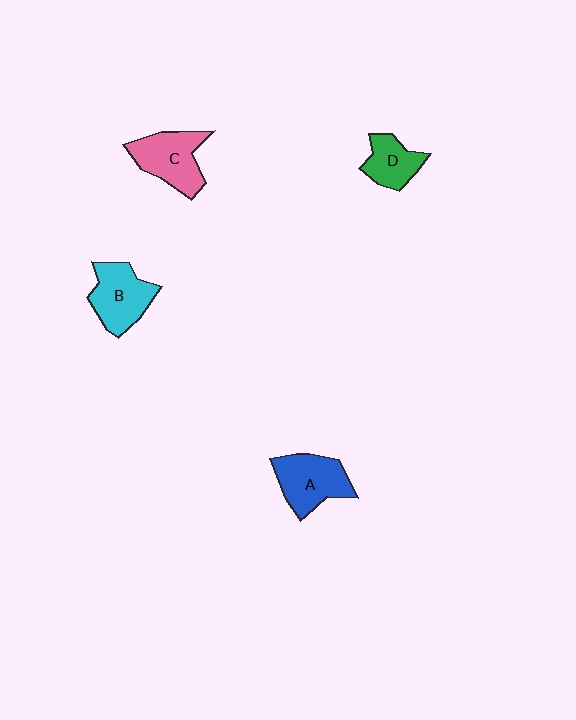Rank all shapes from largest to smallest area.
From largest to smallest: A (blue), C (pink), B (cyan), D (green).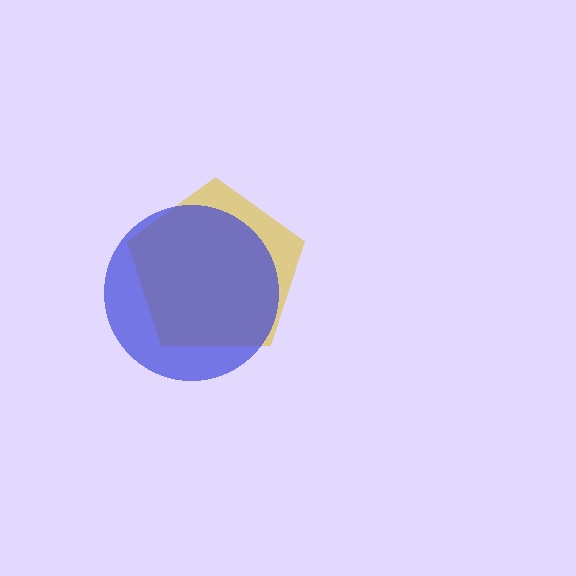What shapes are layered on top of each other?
The layered shapes are: a yellow pentagon, a blue circle.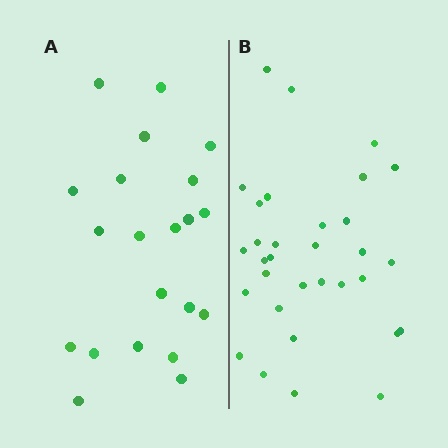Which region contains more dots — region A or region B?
Region B (the right region) has more dots.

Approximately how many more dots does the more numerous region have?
Region B has roughly 12 or so more dots than region A.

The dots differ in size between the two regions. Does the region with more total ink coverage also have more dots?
No. Region A has more total ink coverage because its dots are larger, but region B actually contains more individual dots. Total area can be misleading — the number of items is what matters here.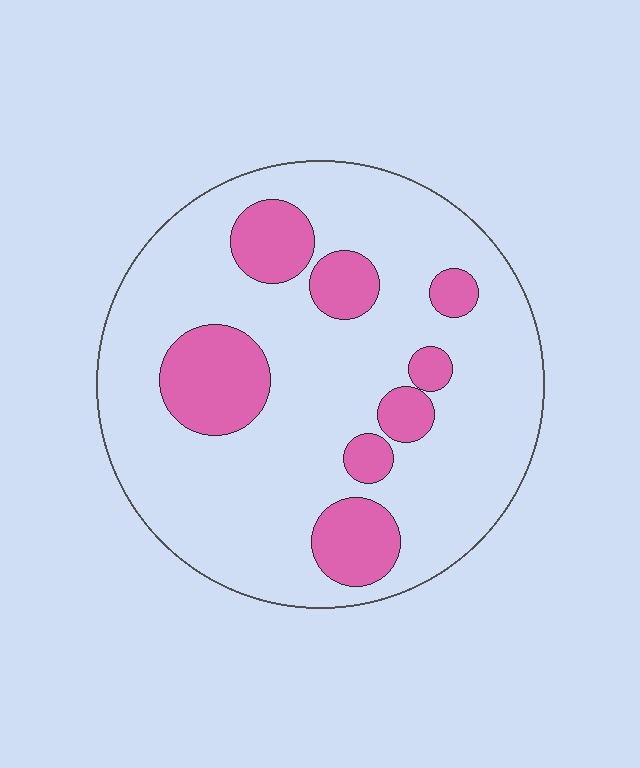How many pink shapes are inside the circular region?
8.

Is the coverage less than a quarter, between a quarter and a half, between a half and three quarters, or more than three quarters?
Less than a quarter.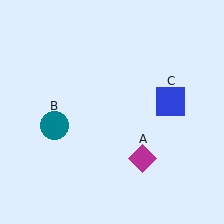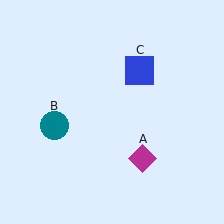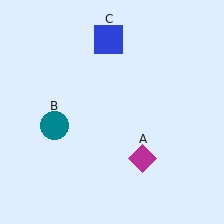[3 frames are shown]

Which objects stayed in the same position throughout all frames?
Magenta diamond (object A) and teal circle (object B) remained stationary.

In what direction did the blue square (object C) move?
The blue square (object C) moved up and to the left.